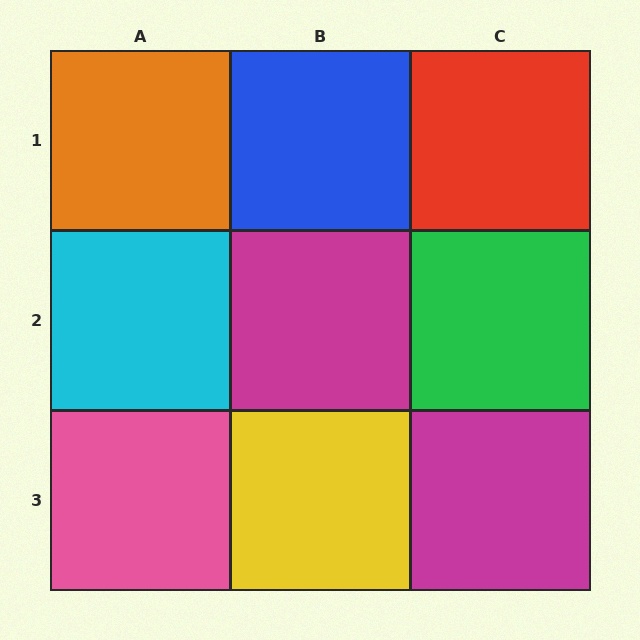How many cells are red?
1 cell is red.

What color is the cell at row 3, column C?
Magenta.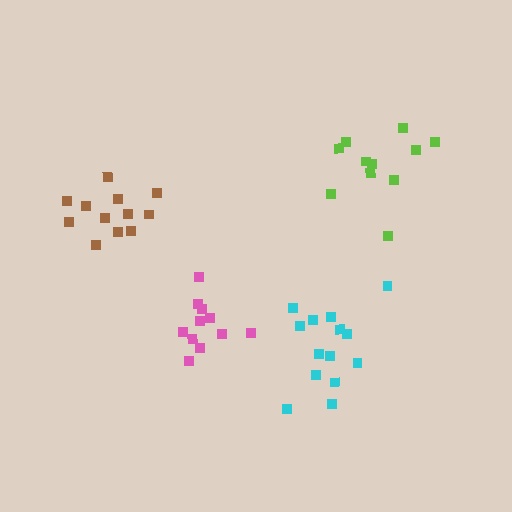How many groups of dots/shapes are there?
There are 4 groups.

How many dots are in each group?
Group 1: 12 dots, Group 2: 11 dots, Group 3: 11 dots, Group 4: 14 dots (48 total).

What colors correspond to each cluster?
The clusters are colored: brown, lime, pink, cyan.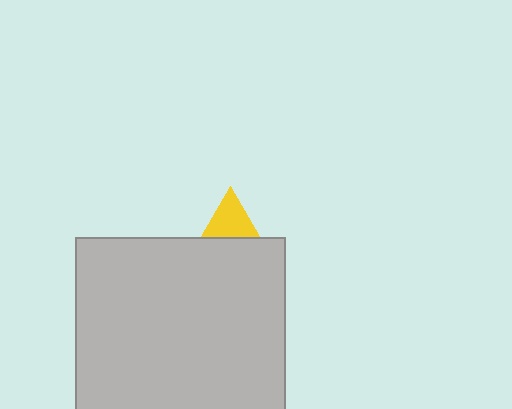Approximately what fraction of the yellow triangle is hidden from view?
Roughly 69% of the yellow triangle is hidden behind the light gray rectangle.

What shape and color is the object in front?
The object in front is a light gray rectangle.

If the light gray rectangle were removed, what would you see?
You would see the complete yellow triangle.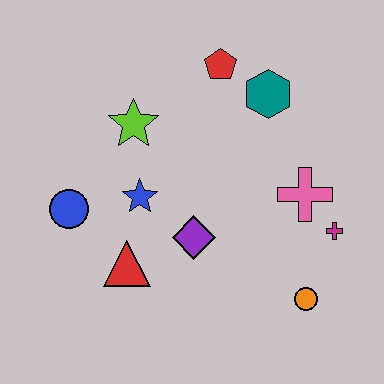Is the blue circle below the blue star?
Yes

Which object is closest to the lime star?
The blue star is closest to the lime star.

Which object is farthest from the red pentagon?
The orange circle is farthest from the red pentagon.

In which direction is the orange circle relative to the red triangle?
The orange circle is to the right of the red triangle.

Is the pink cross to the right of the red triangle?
Yes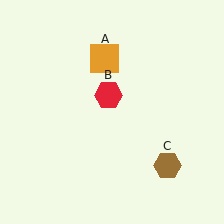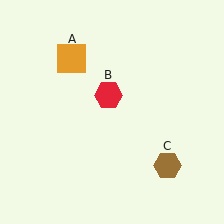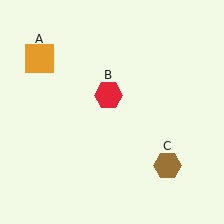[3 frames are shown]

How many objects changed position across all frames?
1 object changed position: orange square (object A).